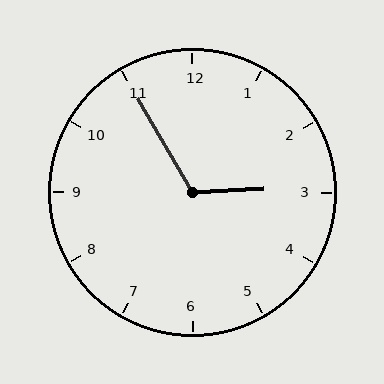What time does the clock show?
2:55.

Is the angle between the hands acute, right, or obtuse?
It is obtuse.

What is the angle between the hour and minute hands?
Approximately 118 degrees.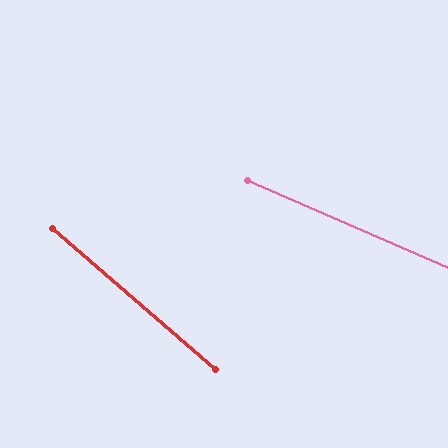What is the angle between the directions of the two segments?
Approximately 17 degrees.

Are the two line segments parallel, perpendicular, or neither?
Neither parallel nor perpendicular — they differ by about 17°.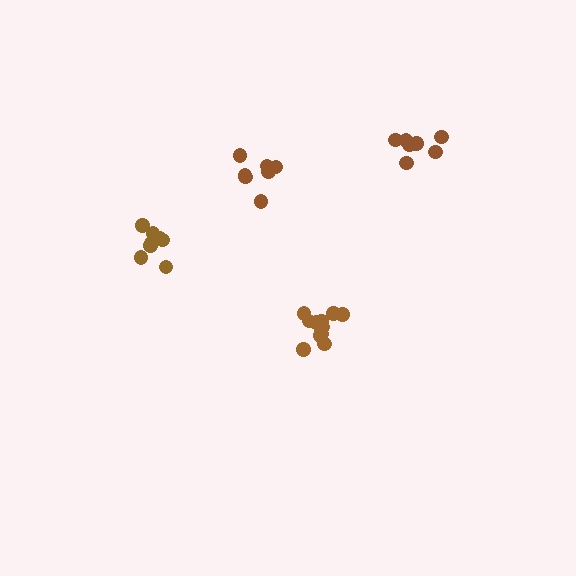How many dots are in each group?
Group 1: 9 dots, Group 2: 13 dots, Group 3: 7 dots, Group 4: 7 dots (36 total).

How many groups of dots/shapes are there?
There are 4 groups.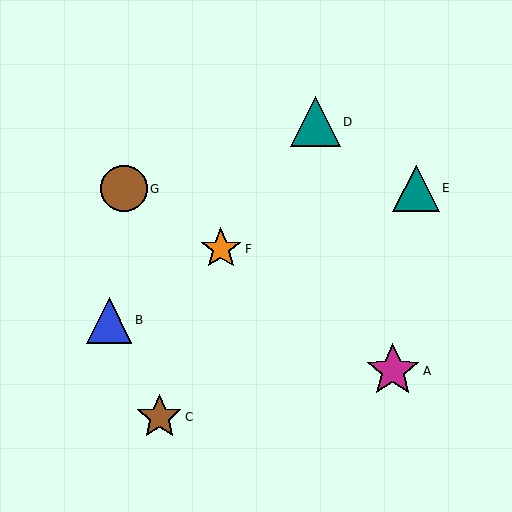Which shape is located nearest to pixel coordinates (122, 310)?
The blue triangle (labeled B) at (109, 320) is nearest to that location.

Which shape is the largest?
The magenta star (labeled A) is the largest.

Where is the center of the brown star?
The center of the brown star is at (159, 417).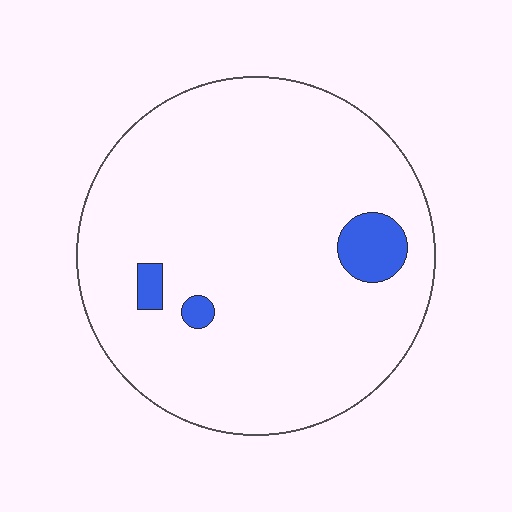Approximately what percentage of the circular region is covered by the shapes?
Approximately 5%.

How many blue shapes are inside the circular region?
3.